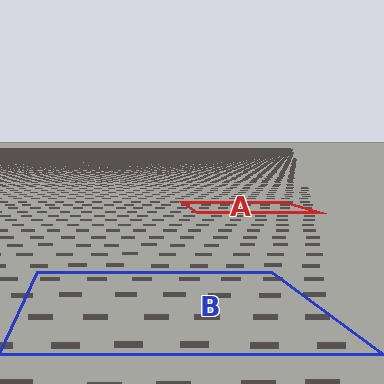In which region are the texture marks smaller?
The texture marks are smaller in region A, because it is farther away.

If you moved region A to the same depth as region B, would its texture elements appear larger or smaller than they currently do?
They would appear larger. At a closer depth, the same texture elements are projected at a bigger on-screen size.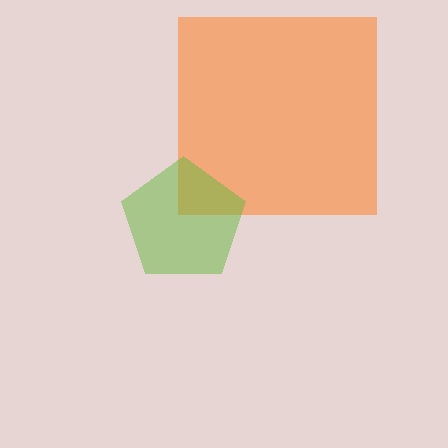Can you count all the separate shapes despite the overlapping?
Yes, there are 2 separate shapes.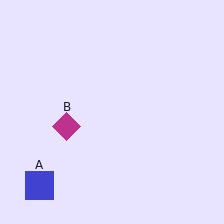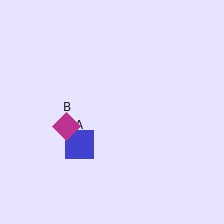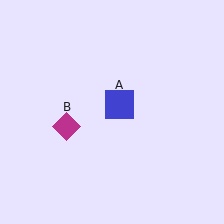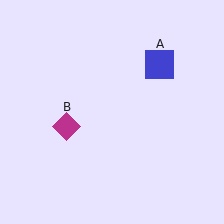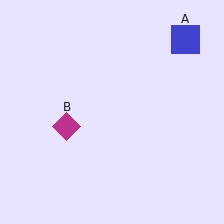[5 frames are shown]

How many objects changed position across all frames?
1 object changed position: blue square (object A).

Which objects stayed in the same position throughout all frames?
Magenta diamond (object B) remained stationary.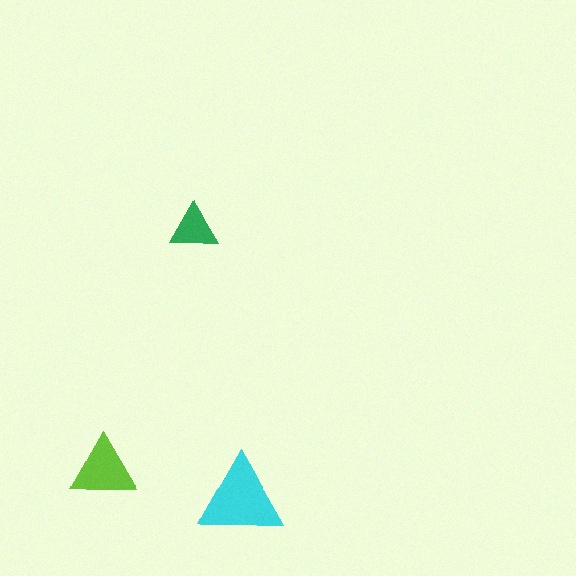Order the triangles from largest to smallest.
the cyan one, the lime one, the green one.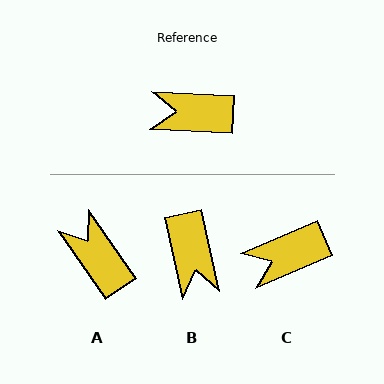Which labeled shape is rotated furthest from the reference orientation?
B, about 106 degrees away.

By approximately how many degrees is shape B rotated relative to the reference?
Approximately 106 degrees counter-clockwise.